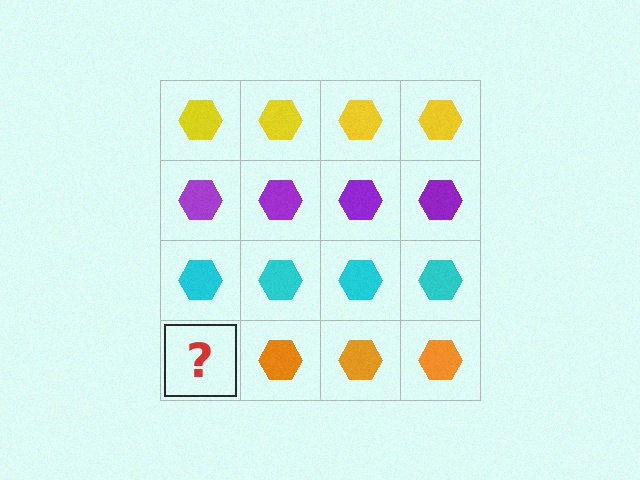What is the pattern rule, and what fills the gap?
The rule is that each row has a consistent color. The gap should be filled with an orange hexagon.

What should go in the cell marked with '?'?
The missing cell should contain an orange hexagon.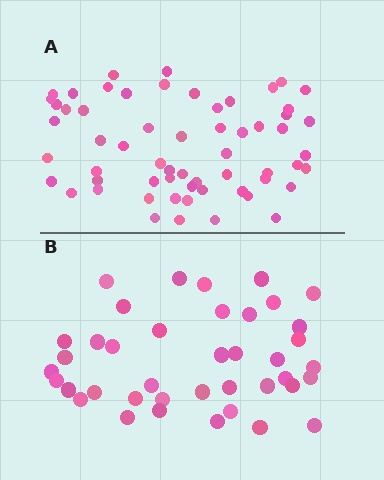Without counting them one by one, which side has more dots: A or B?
Region A (the top region) has more dots.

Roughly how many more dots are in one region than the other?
Region A has approximately 20 more dots than region B.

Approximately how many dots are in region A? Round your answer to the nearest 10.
About 60 dots.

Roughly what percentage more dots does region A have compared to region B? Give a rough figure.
About 50% more.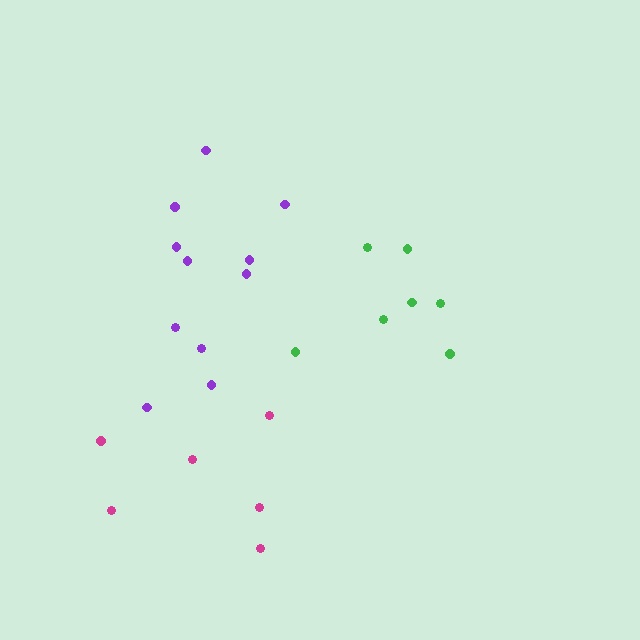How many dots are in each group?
Group 1: 7 dots, Group 2: 11 dots, Group 3: 6 dots (24 total).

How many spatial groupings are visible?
There are 3 spatial groupings.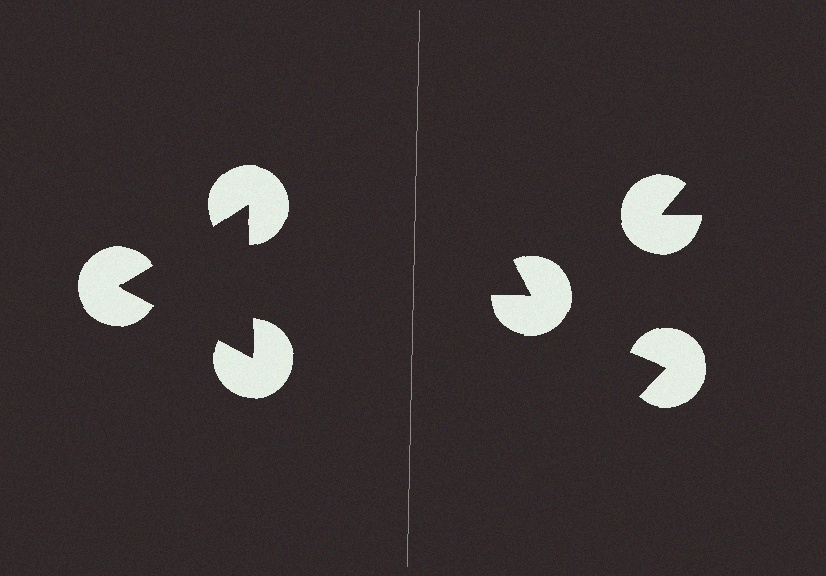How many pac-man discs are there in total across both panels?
6 — 3 on each side.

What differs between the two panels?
The pac-man discs are positioned identically on both sides; only the wedge orientations differ. On the left they align to a triangle; on the right they are misaligned.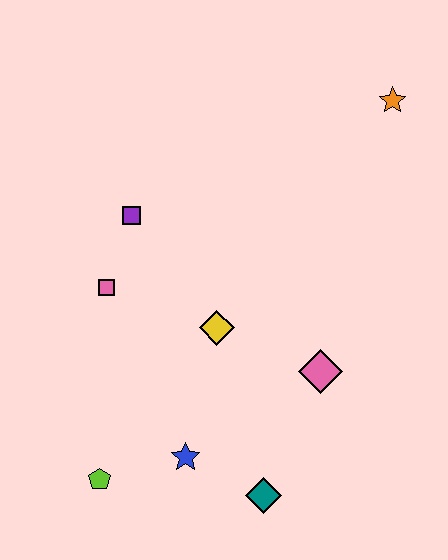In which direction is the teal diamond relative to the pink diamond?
The teal diamond is below the pink diamond.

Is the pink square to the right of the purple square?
No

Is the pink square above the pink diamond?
Yes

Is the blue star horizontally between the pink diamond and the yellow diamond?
No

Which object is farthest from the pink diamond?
The orange star is farthest from the pink diamond.